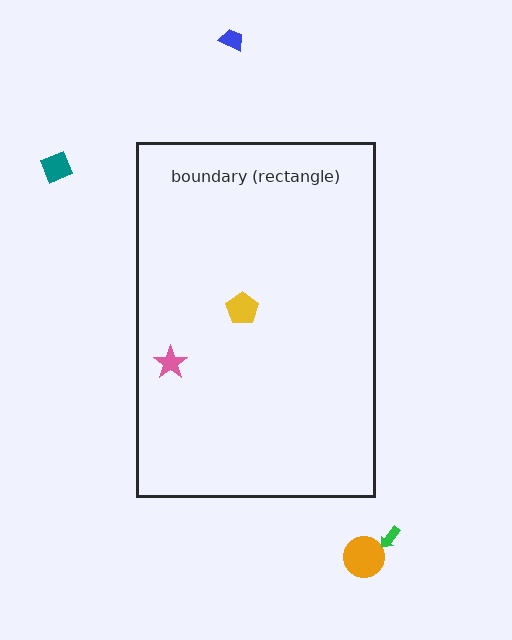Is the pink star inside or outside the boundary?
Inside.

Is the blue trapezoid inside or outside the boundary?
Outside.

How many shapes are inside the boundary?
2 inside, 4 outside.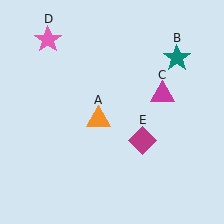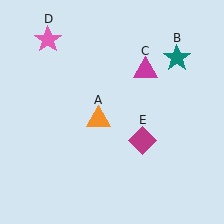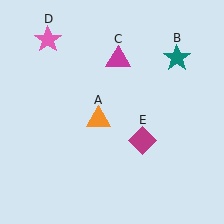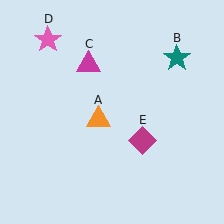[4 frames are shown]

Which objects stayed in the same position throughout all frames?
Orange triangle (object A) and teal star (object B) and pink star (object D) and magenta diamond (object E) remained stationary.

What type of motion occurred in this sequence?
The magenta triangle (object C) rotated counterclockwise around the center of the scene.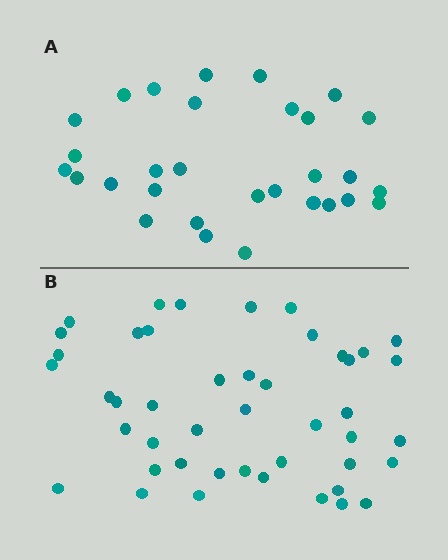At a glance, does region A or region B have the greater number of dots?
Region B (the bottom region) has more dots.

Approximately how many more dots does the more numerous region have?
Region B has approximately 15 more dots than region A.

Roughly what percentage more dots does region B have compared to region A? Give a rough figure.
About 50% more.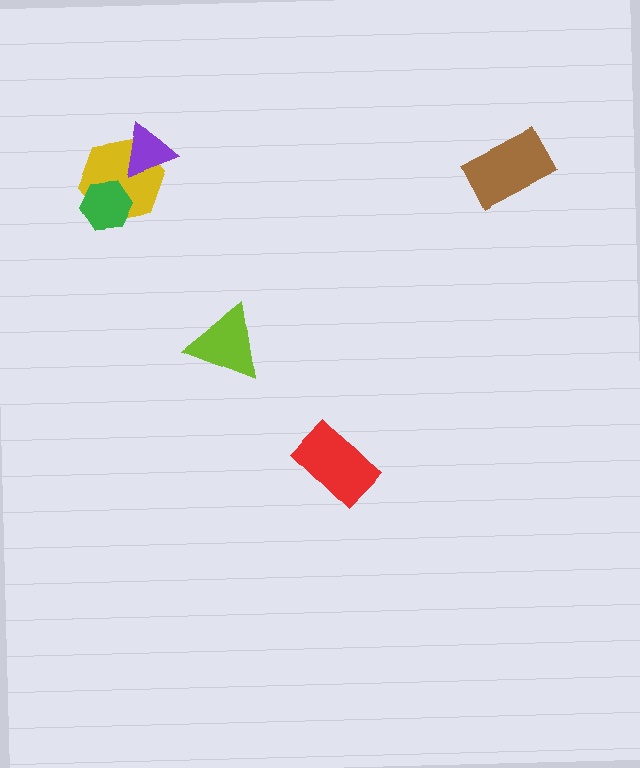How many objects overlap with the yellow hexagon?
2 objects overlap with the yellow hexagon.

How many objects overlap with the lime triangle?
0 objects overlap with the lime triangle.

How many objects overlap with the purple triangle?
1 object overlaps with the purple triangle.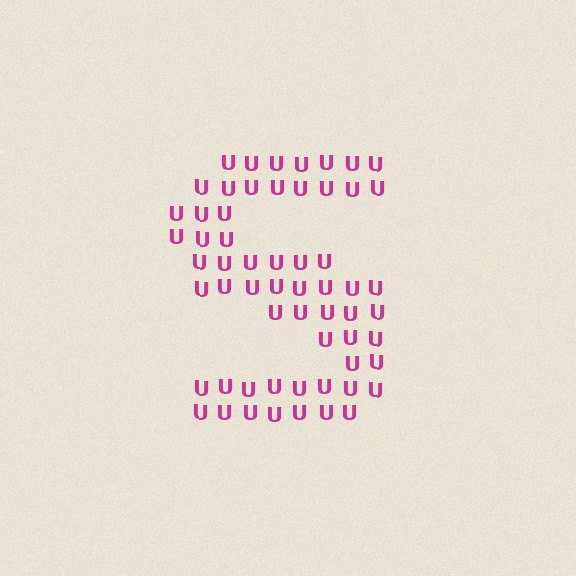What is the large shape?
The large shape is the letter S.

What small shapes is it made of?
It is made of small letter U's.